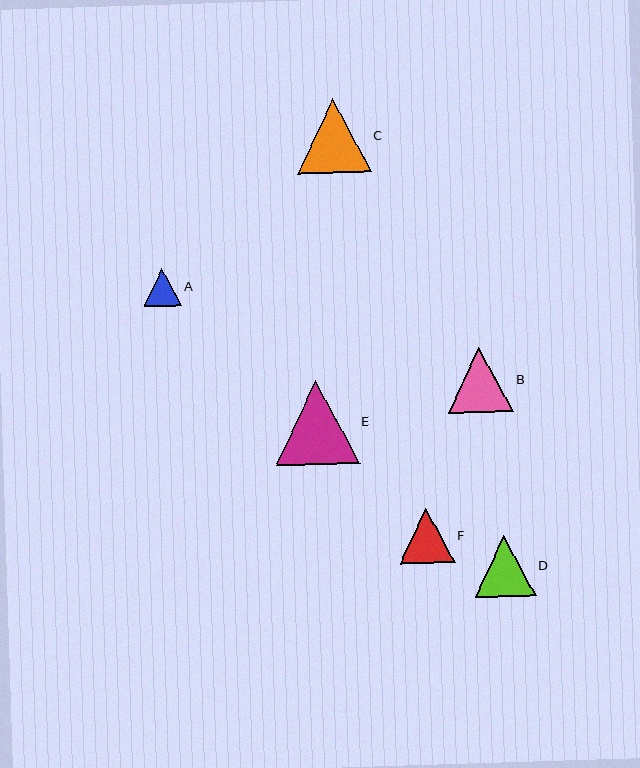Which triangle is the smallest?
Triangle A is the smallest with a size of approximately 38 pixels.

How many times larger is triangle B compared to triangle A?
Triangle B is approximately 1.7 times the size of triangle A.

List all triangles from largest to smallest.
From largest to smallest: E, C, B, D, F, A.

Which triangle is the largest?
Triangle E is the largest with a size of approximately 84 pixels.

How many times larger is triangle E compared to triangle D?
Triangle E is approximately 1.4 times the size of triangle D.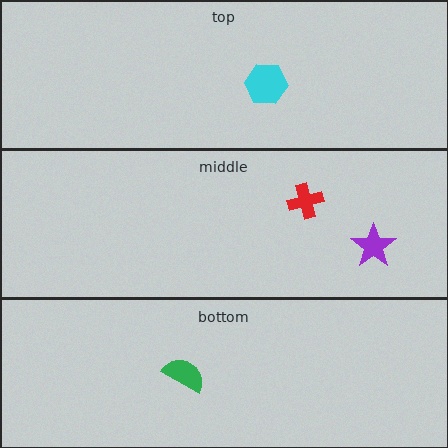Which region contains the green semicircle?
The bottom region.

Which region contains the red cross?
The middle region.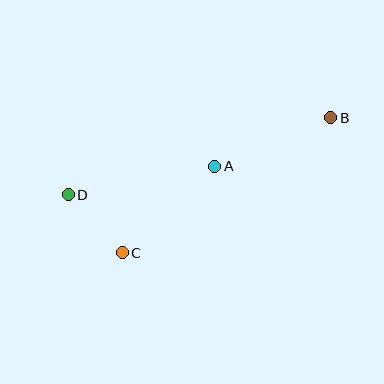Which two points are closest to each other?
Points C and D are closest to each other.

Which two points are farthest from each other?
Points B and D are farthest from each other.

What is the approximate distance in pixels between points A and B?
The distance between A and B is approximately 126 pixels.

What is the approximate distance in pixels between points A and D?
The distance between A and D is approximately 149 pixels.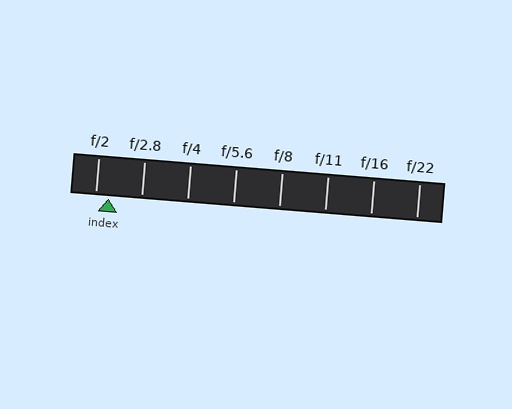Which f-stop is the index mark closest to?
The index mark is closest to f/2.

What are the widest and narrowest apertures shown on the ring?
The widest aperture shown is f/2 and the narrowest is f/22.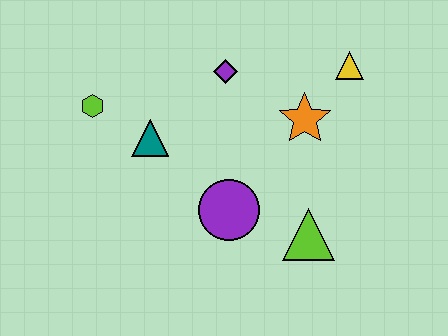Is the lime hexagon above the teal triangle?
Yes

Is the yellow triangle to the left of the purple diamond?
No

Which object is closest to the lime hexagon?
The teal triangle is closest to the lime hexagon.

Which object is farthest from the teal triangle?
The yellow triangle is farthest from the teal triangle.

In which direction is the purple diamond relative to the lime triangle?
The purple diamond is above the lime triangle.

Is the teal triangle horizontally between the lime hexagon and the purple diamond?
Yes